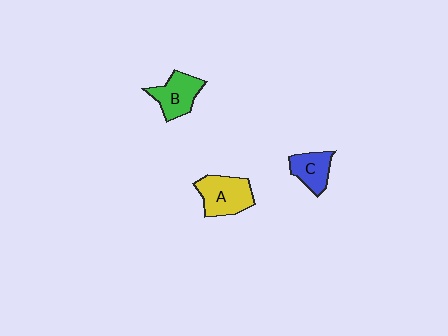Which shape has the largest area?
Shape A (yellow).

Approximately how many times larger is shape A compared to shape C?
Approximately 1.4 times.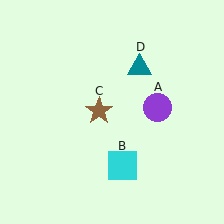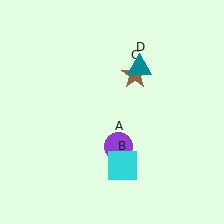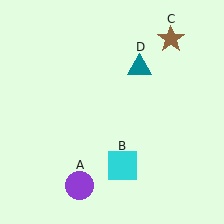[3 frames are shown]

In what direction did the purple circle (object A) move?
The purple circle (object A) moved down and to the left.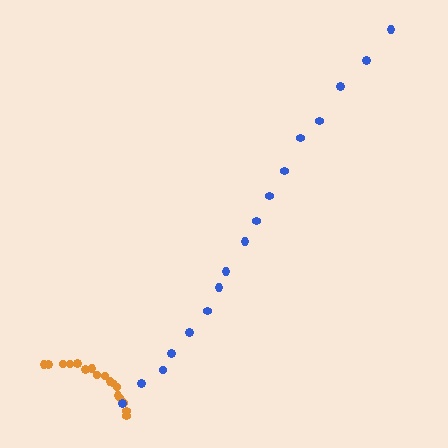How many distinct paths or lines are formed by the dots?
There are 2 distinct paths.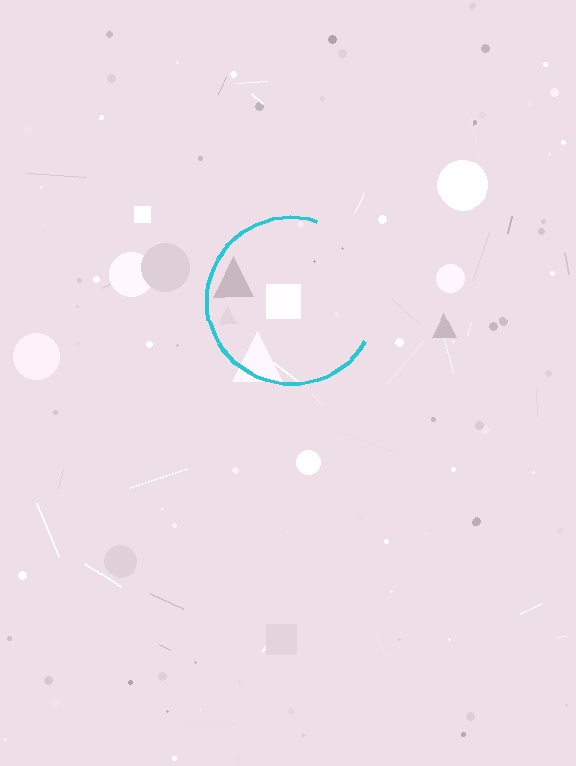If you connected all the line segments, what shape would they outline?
They would outline a circle.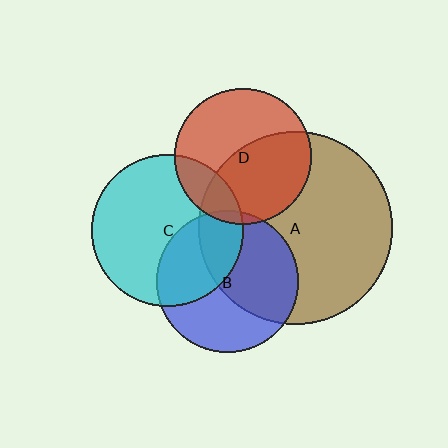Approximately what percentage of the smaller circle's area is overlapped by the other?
Approximately 5%.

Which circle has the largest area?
Circle A (brown).